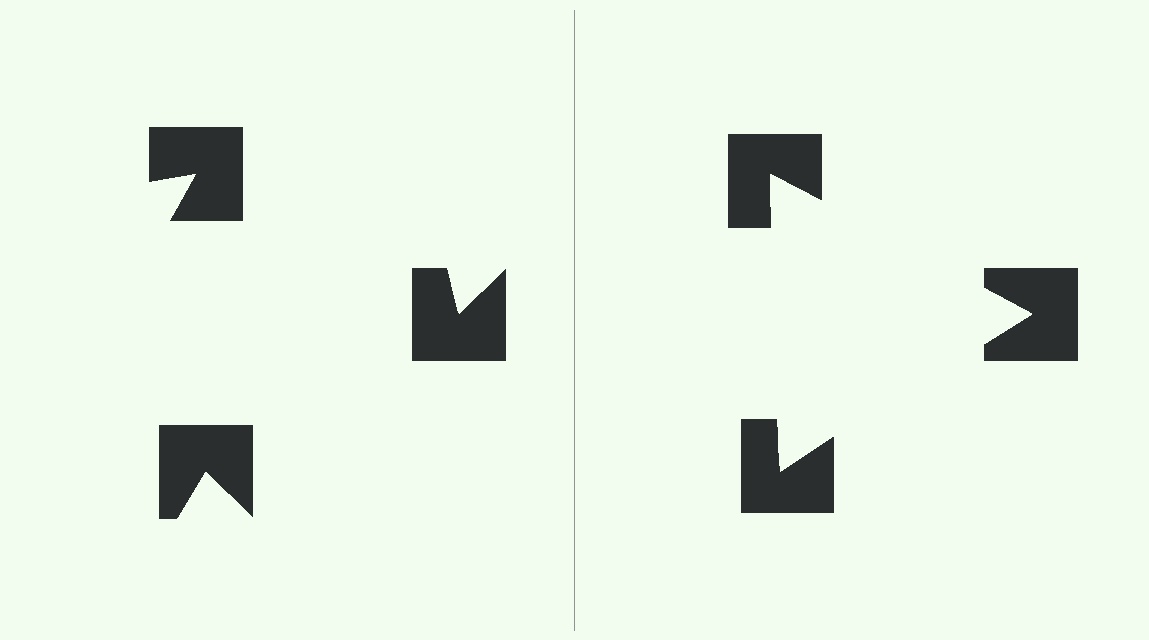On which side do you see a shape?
An illusory triangle appears on the right side. On the left side the wedge cuts are rotated, so no coherent shape forms.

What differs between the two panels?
The notched squares are positioned identically on both sides; only the wedge orientations differ. On the right they align to a triangle; on the left they are misaligned.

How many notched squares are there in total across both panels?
6 — 3 on each side.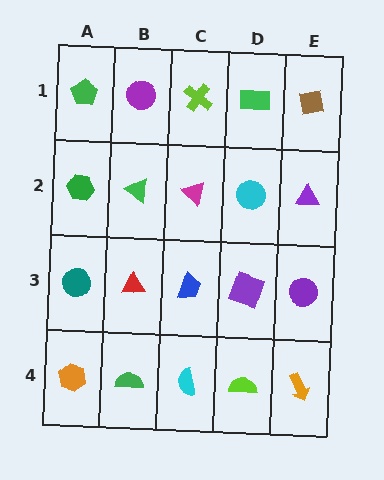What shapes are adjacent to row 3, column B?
A green triangle (row 2, column B), a green semicircle (row 4, column B), a teal circle (row 3, column A), a blue trapezoid (row 3, column C).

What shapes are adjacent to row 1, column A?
A green hexagon (row 2, column A), a purple circle (row 1, column B).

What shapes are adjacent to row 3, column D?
A cyan circle (row 2, column D), a lime semicircle (row 4, column D), a blue trapezoid (row 3, column C), a purple circle (row 3, column E).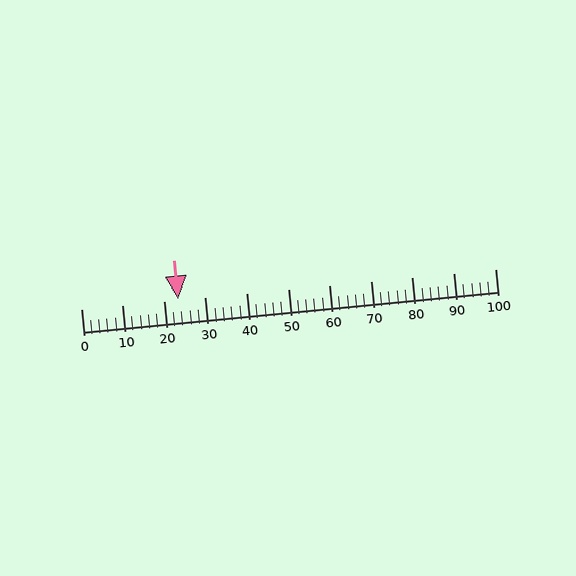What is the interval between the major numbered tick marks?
The major tick marks are spaced 10 units apart.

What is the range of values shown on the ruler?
The ruler shows values from 0 to 100.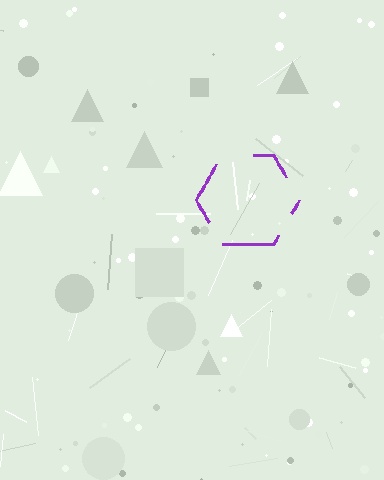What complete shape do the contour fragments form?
The contour fragments form a hexagon.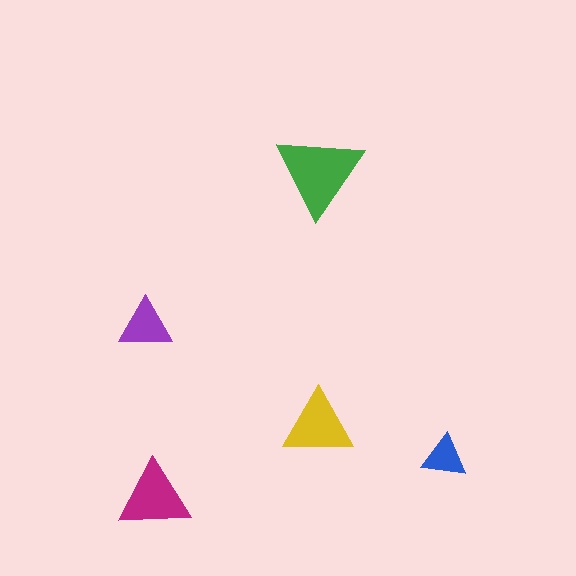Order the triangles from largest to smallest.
the green one, the magenta one, the yellow one, the purple one, the blue one.